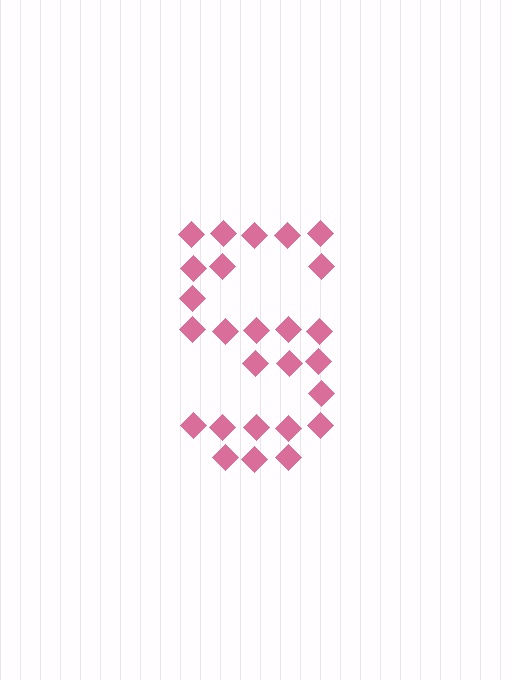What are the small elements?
The small elements are diamonds.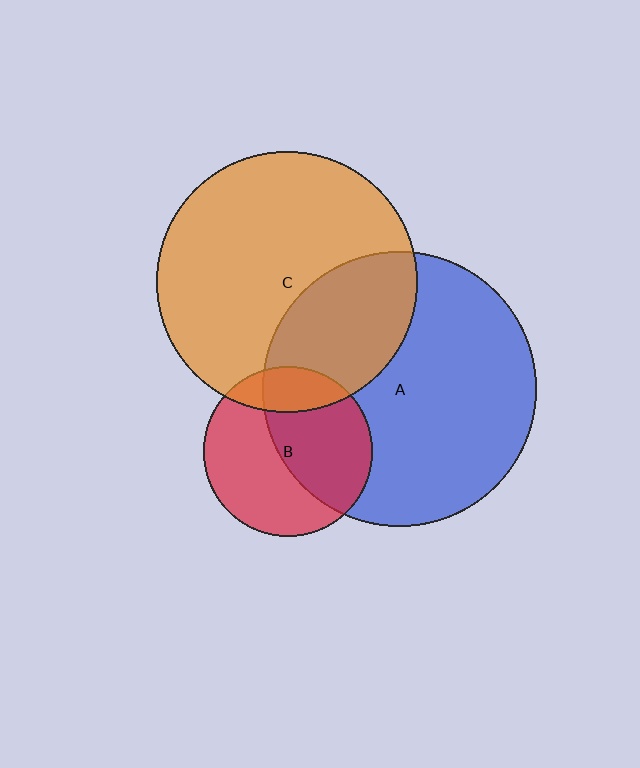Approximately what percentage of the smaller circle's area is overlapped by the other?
Approximately 50%.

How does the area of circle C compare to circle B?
Approximately 2.4 times.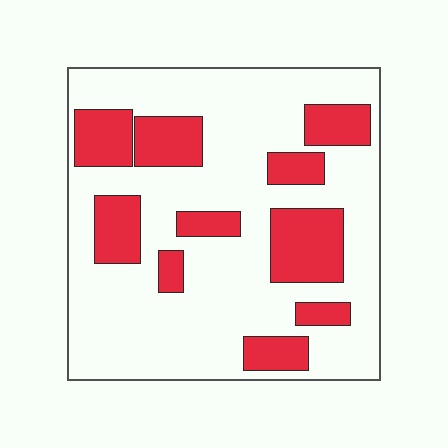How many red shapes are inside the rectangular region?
10.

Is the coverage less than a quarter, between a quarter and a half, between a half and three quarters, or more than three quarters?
Between a quarter and a half.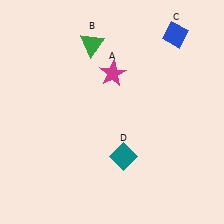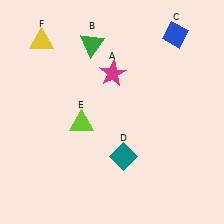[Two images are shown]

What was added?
A lime triangle (E), a yellow triangle (F) were added in Image 2.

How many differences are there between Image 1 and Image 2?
There are 2 differences between the two images.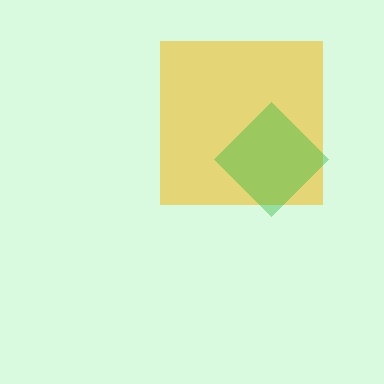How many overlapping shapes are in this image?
There are 2 overlapping shapes in the image.